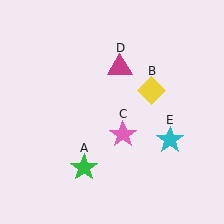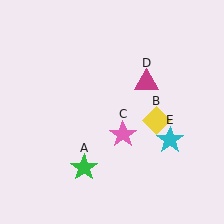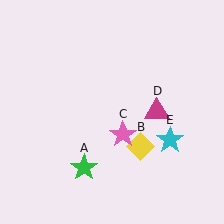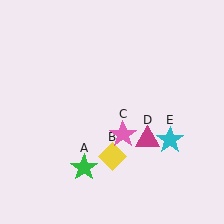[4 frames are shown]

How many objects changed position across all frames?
2 objects changed position: yellow diamond (object B), magenta triangle (object D).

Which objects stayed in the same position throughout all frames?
Green star (object A) and pink star (object C) and cyan star (object E) remained stationary.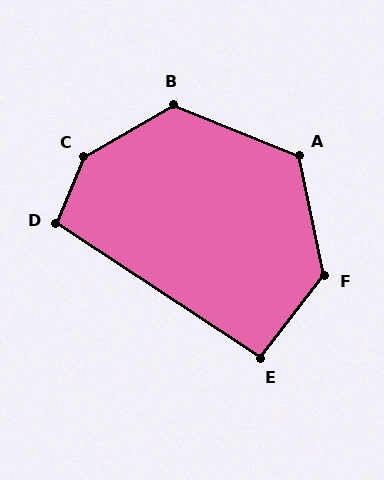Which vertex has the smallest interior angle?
E, at approximately 94 degrees.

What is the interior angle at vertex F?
Approximately 131 degrees (obtuse).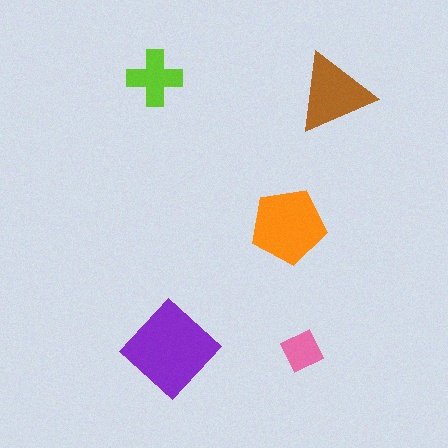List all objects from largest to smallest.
The purple diamond, the orange pentagon, the brown triangle, the lime cross, the pink square.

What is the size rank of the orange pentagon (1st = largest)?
2nd.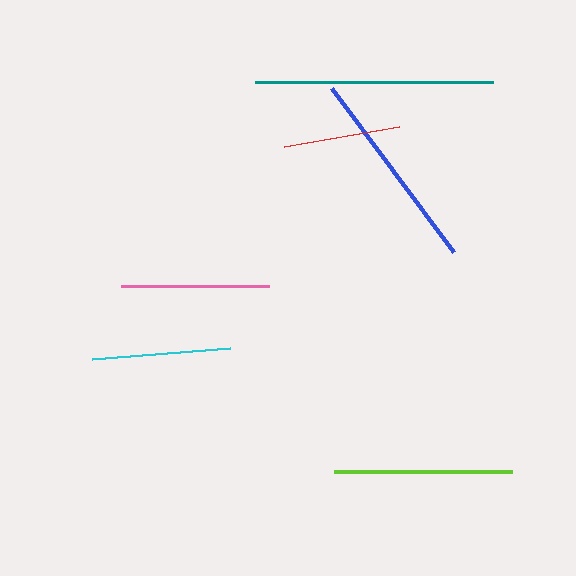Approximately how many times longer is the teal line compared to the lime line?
The teal line is approximately 1.3 times the length of the lime line.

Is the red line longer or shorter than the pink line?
The pink line is longer than the red line.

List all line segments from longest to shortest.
From longest to shortest: teal, blue, lime, pink, cyan, red.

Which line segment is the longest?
The teal line is the longest at approximately 238 pixels.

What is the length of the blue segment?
The blue segment is approximately 205 pixels long.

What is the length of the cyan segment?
The cyan segment is approximately 139 pixels long.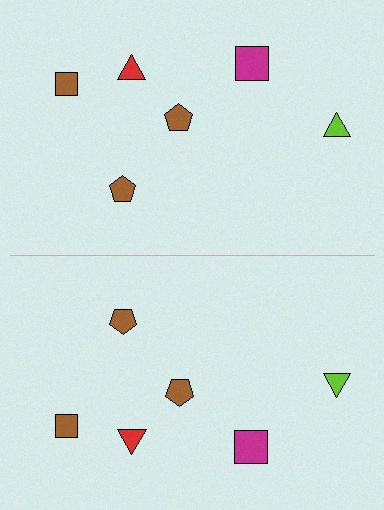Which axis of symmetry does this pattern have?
The pattern has a horizontal axis of symmetry running through the center of the image.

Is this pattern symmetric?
Yes, this pattern has bilateral (reflection) symmetry.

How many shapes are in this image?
There are 12 shapes in this image.